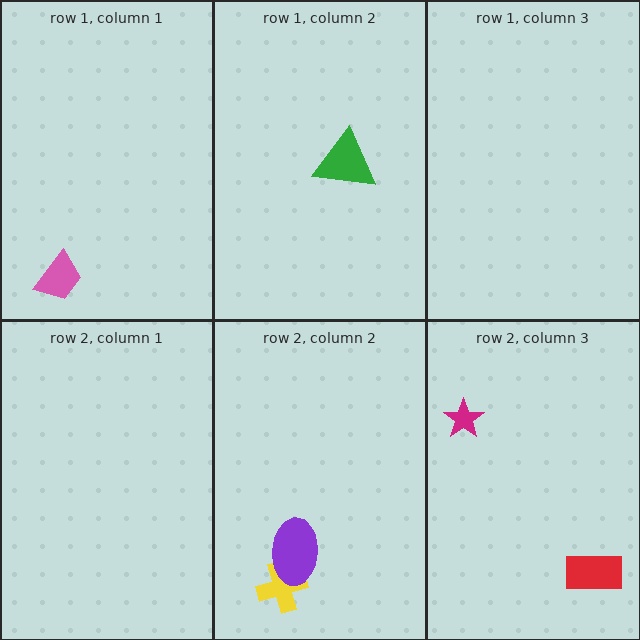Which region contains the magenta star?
The row 2, column 3 region.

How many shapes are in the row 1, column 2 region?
1.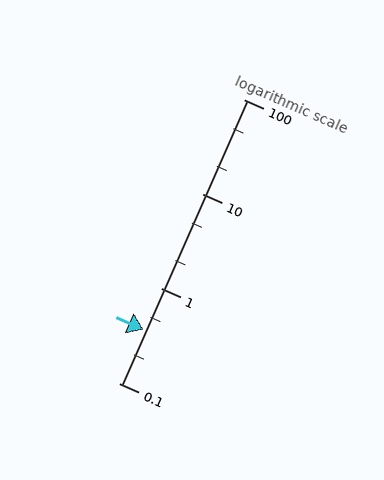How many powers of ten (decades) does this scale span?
The scale spans 3 decades, from 0.1 to 100.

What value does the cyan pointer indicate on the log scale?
The pointer indicates approximately 0.37.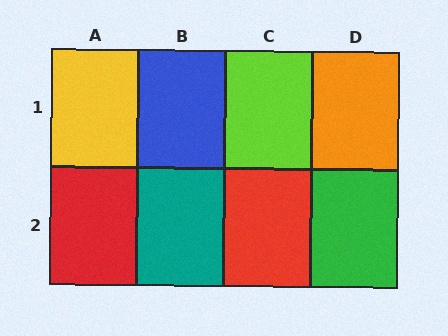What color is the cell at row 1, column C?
Lime.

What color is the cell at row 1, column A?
Yellow.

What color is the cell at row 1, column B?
Blue.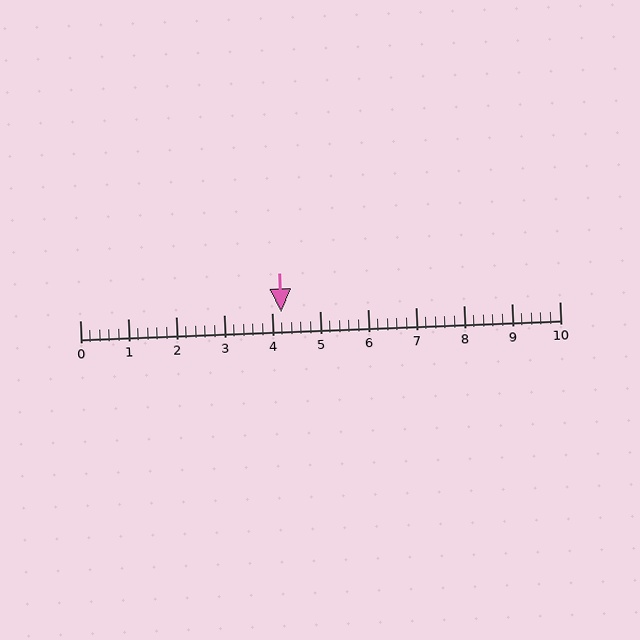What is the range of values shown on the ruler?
The ruler shows values from 0 to 10.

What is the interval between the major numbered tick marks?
The major tick marks are spaced 1 units apart.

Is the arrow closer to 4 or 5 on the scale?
The arrow is closer to 4.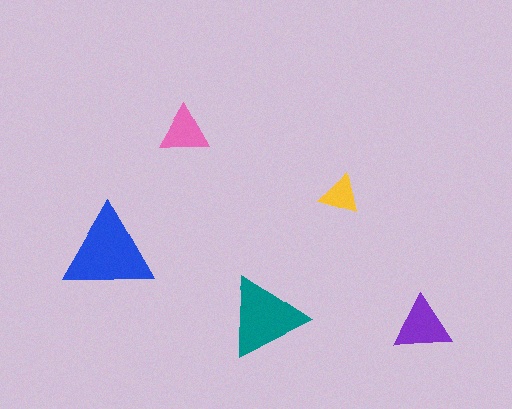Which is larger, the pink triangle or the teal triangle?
The teal one.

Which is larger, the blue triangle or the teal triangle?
The blue one.